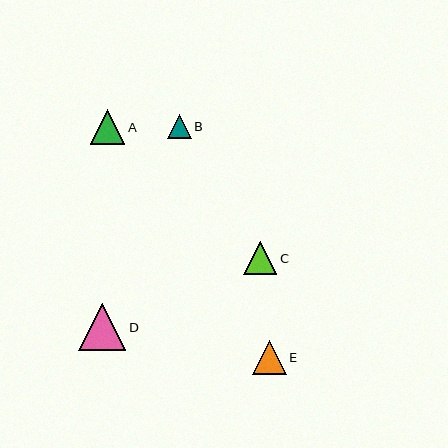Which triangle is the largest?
Triangle D is the largest with a size of approximately 47 pixels.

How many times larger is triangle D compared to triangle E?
Triangle D is approximately 1.4 times the size of triangle E.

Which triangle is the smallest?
Triangle B is the smallest with a size of approximately 24 pixels.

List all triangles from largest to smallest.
From largest to smallest: D, A, E, C, B.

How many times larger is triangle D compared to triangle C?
Triangle D is approximately 1.4 times the size of triangle C.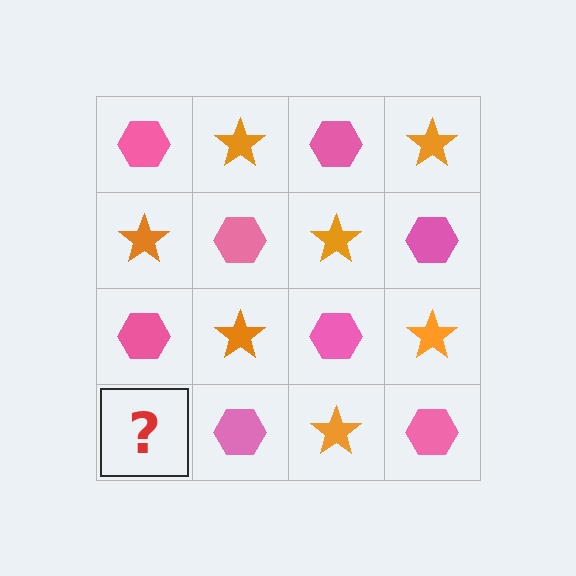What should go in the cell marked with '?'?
The missing cell should contain an orange star.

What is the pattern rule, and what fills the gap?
The rule is that it alternates pink hexagon and orange star in a checkerboard pattern. The gap should be filled with an orange star.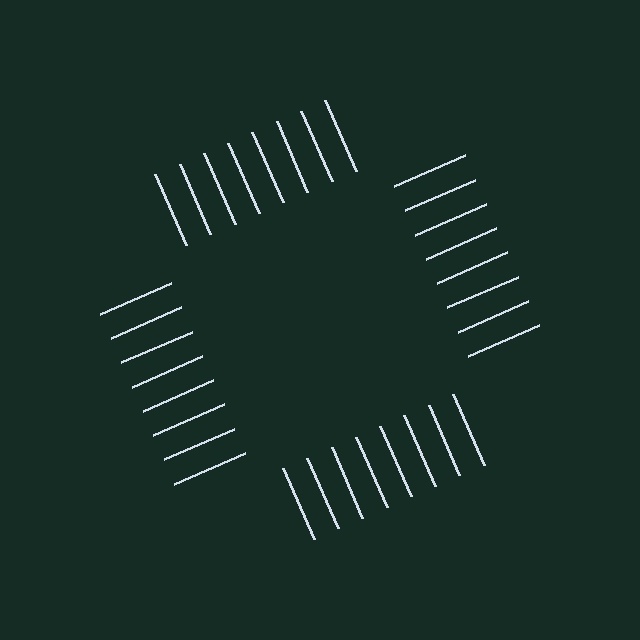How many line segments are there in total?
32 — 8 along each of the 4 edges.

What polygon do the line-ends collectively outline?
An illusory square — the line segments terminate on its edges but no continuous stroke is drawn.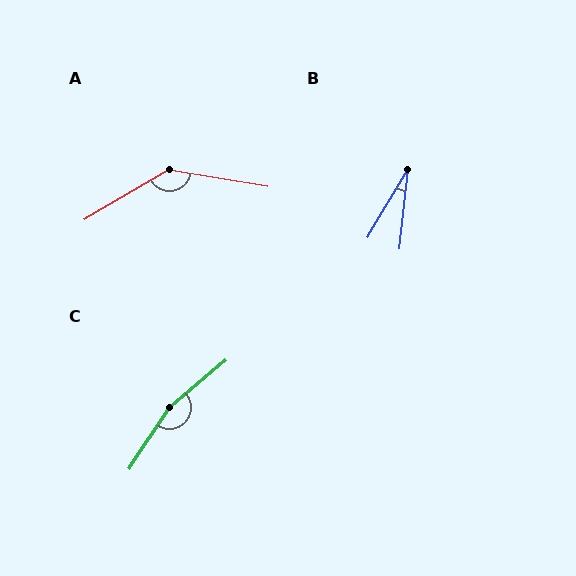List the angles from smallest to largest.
B (24°), A (140°), C (163°).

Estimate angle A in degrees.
Approximately 140 degrees.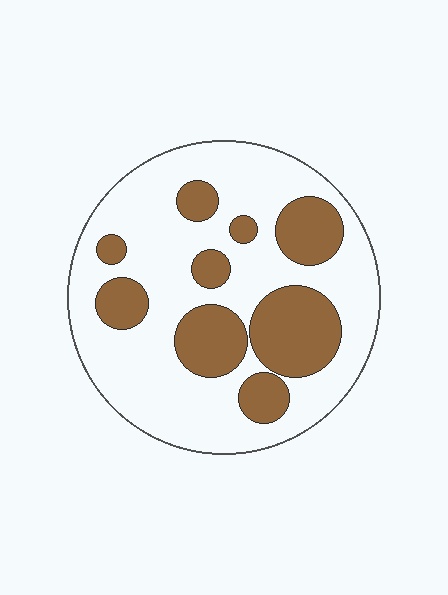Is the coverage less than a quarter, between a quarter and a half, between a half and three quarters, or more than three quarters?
Between a quarter and a half.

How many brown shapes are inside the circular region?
9.